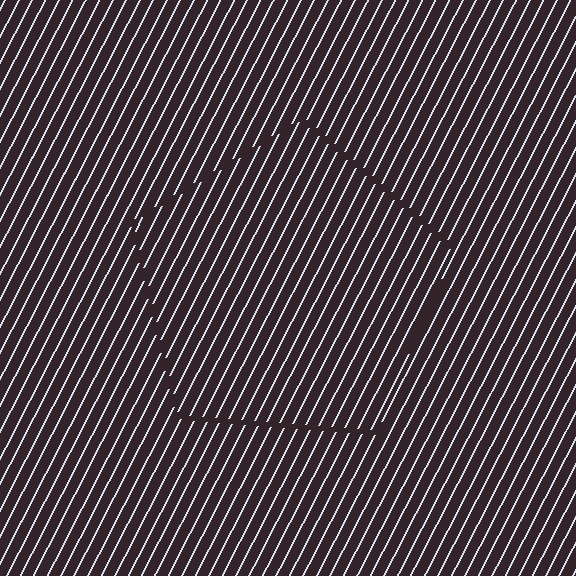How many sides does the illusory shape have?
5 sides — the line-ends trace a pentagon.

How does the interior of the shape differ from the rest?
The interior of the shape contains the same grating, shifted by half a period — the contour is defined by the phase discontinuity where line-ends from the inner and outer gratings abut.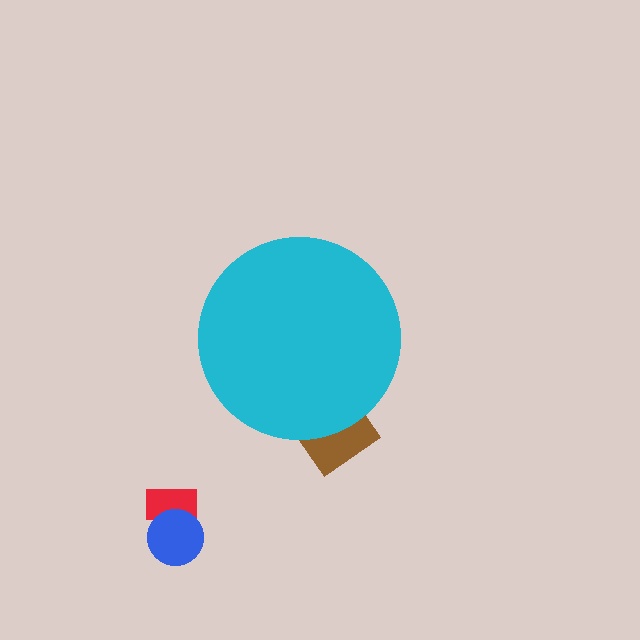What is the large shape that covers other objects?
A cyan circle.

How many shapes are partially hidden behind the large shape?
1 shape is partially hidden.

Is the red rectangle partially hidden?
No, the red rectangle is fully visible.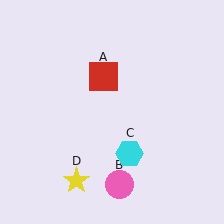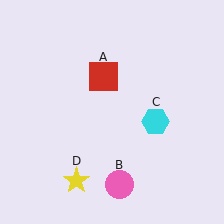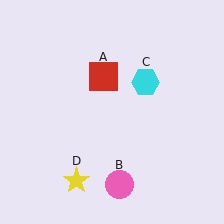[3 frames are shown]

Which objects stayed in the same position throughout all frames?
Red square (object A) and pink circle (object B) and yellow star (object D) remained stationary.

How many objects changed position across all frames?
1 object changed position: cyan hexagon (object C).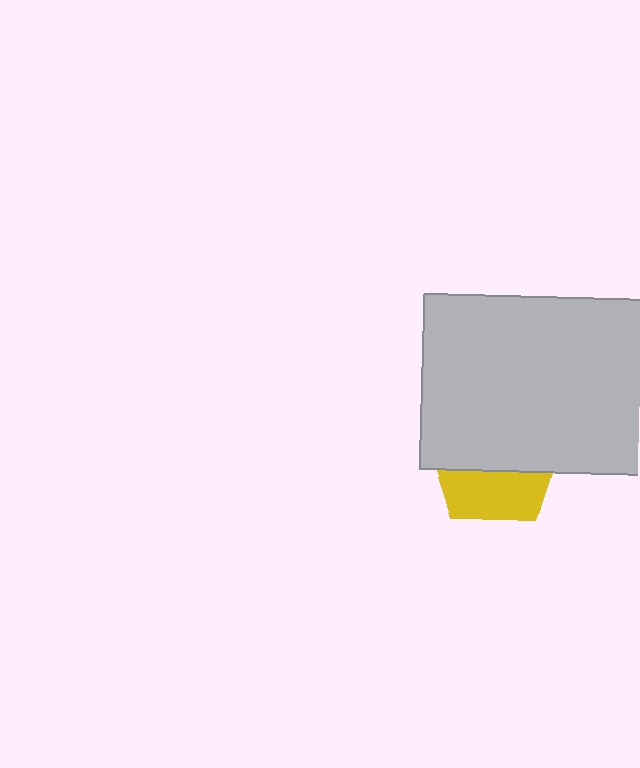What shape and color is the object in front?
The object in front is a light gray rectangle.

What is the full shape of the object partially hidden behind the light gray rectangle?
The partially hidden object is a yellow pentagon.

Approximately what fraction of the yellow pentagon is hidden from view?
Roughly 62% of the yellow pentagon is hidden behind the light gray rectangle.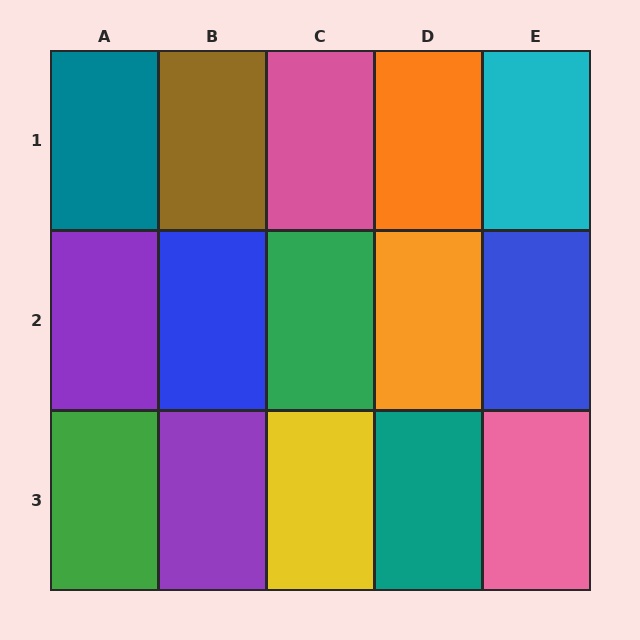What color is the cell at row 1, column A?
Teal.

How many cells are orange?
2 cells are orange.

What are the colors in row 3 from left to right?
Green, purple, yellow, teal, pink.